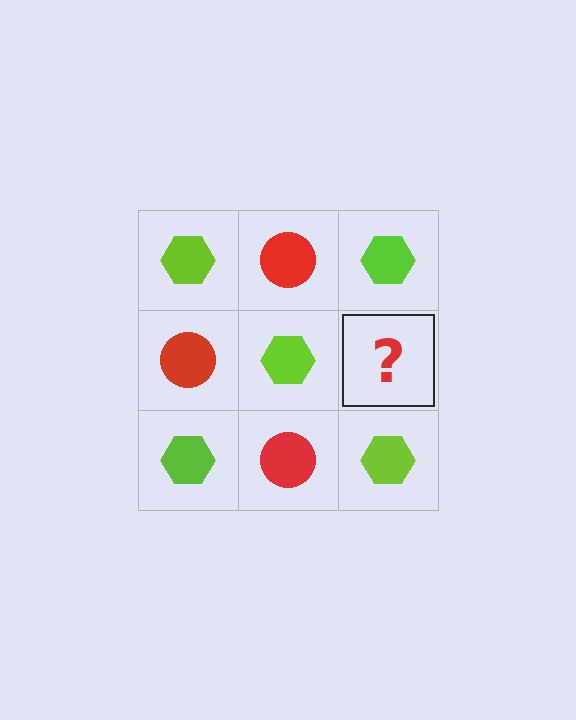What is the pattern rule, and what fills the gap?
The rule is that it alternates lime hexagon and red circle in a checkerboard pattern. The gap should be filled with a red circle.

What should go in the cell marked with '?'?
The missing cell should contain a red circle.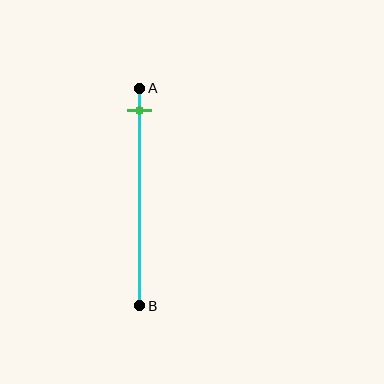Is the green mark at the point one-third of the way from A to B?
No, the mark is at about 10% from A, not at the 33% one-third point.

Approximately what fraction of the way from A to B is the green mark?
The green mark is approximately 10% of the way from A to B.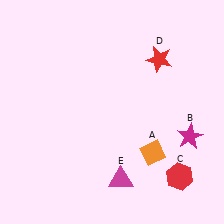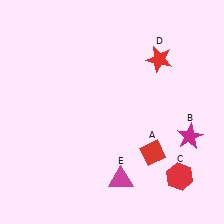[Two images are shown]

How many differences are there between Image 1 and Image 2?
There is 1 difference between the two images.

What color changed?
The diamond (A) changed from orange in Image 1 to red in Image 2.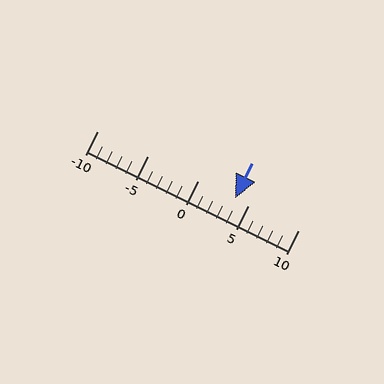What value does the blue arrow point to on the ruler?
The blue arrow points to approximately 4.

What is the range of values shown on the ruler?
The ruler shows values from -10 to 10.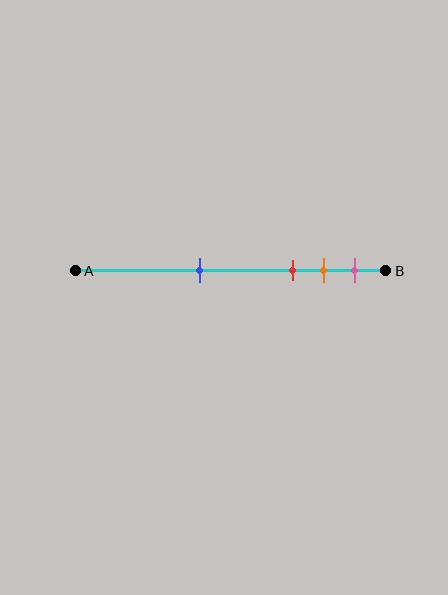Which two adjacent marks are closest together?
The orange and pink marks are the closest adjacent pair.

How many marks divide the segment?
There are 4 marks dividing the segment.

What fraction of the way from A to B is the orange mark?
The orange mark is approximately 80% (0.8) of the way from A to B.